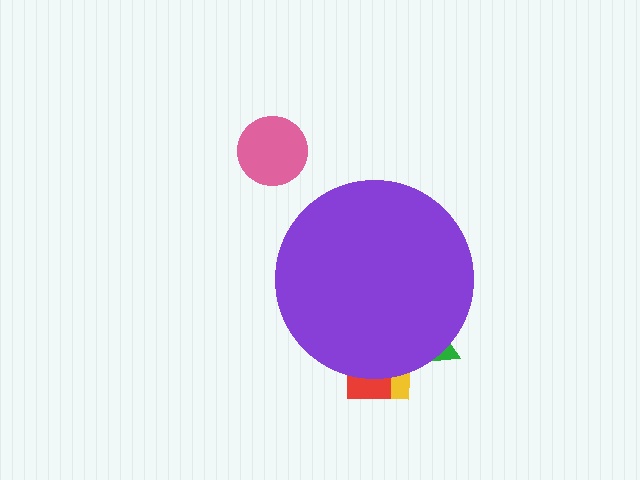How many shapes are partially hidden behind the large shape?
3 shapes are partially hidden.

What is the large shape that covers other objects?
A purple circle.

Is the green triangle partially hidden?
Yes, the green triangle is partially hidden behind the purple circle.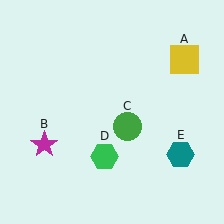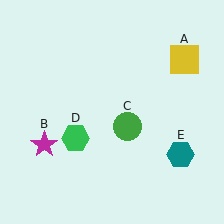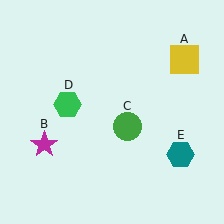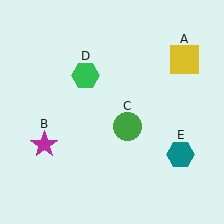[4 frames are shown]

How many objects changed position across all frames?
1 object changed position: green hexagon (object D).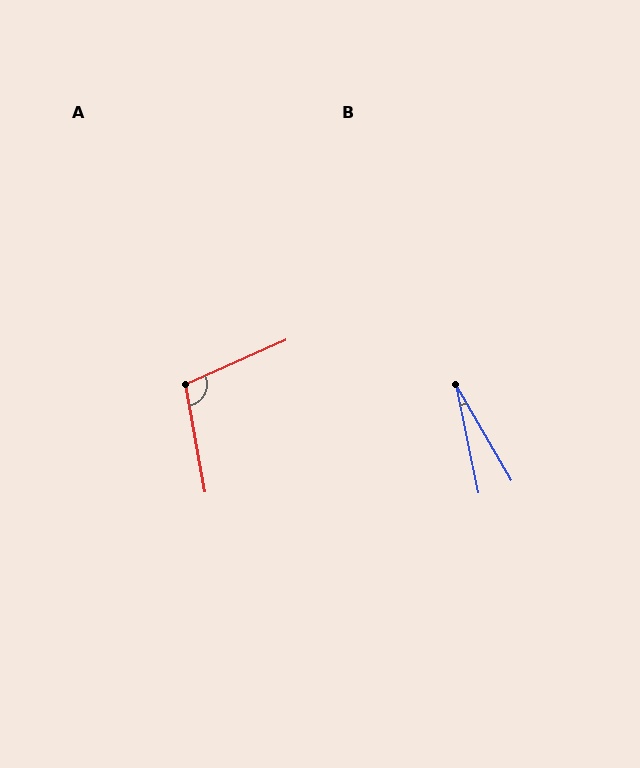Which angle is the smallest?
B, at approximately 19 degrees.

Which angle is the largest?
A, at approximately 104 degrees.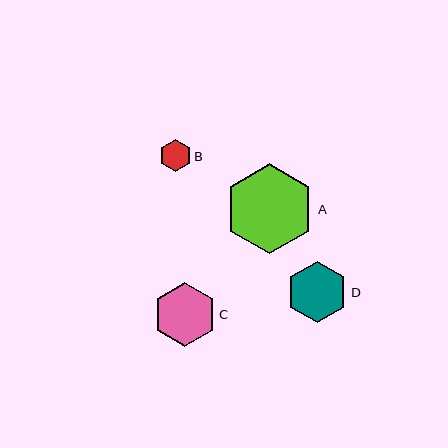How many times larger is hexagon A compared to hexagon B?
Hexagon A is approximately 2.9 times the size of hexagon B.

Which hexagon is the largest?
Hexagon A is the largest with a size of approximately 90 pixels.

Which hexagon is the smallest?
Hexagon B is the smallest with a size of approximately 32 pixels.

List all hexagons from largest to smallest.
From largest to smallest: A, C, D, B.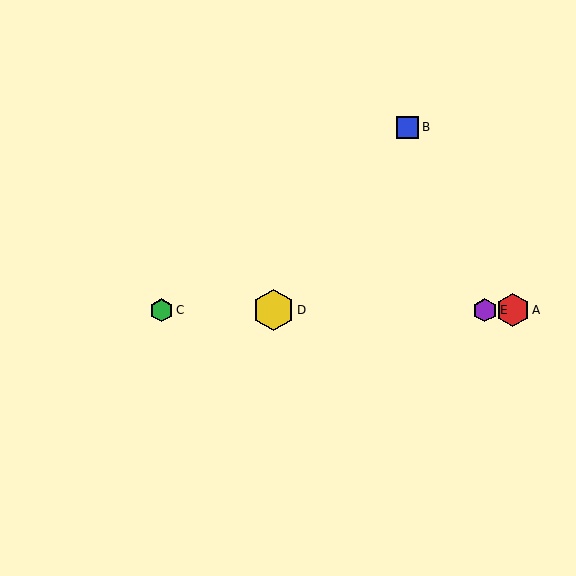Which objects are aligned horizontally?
Objects A, C, D, E are aligned horizontally.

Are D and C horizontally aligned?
Yes, both are at y≈310.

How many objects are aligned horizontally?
4 objects (A, C, D, E) are aligned horizontally.